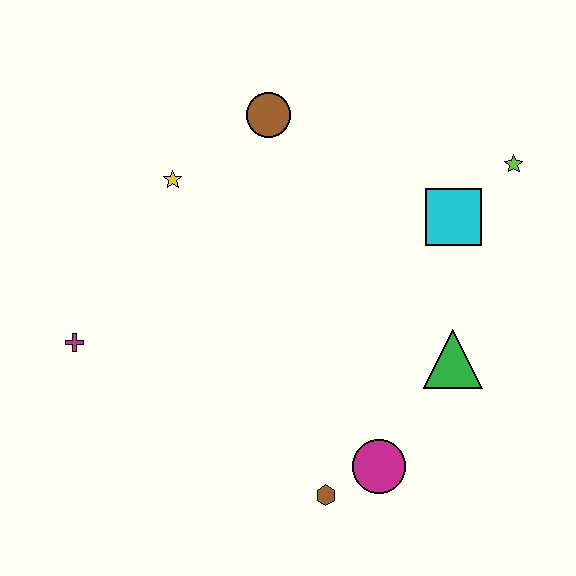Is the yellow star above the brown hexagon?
Yes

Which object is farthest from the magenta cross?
The lime star is farthest from the magenta cross.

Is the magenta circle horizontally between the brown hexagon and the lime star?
Yes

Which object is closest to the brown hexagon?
The magenta circle is closest to the brown hexagon.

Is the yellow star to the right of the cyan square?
No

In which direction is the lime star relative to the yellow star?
The lime star is to the right of the yellow star.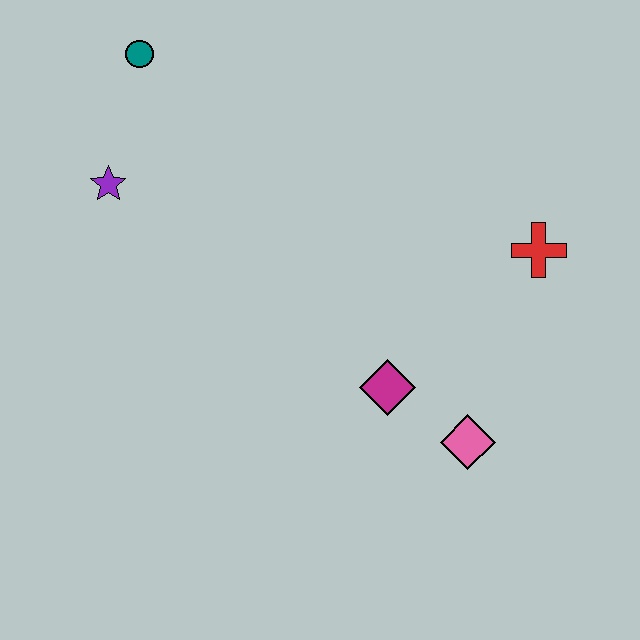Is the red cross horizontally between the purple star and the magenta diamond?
No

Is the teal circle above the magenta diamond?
Yes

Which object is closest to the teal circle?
The purple star is closest to the teal circle.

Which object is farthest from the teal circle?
The pink diamond is farthest from the teal circle.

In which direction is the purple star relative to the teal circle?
The purple star is below the teal circle.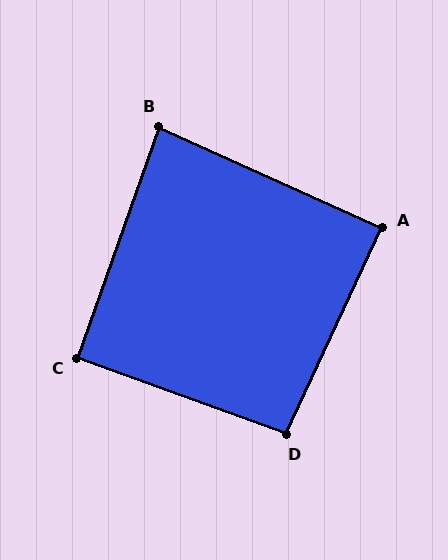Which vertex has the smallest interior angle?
B, at approximately 85 degrees.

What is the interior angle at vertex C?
Approximately 91 degrees (approximately right).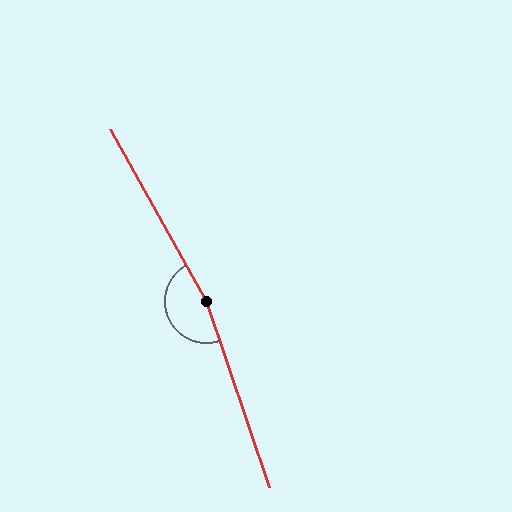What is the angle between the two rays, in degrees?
Approximately 170 degrees.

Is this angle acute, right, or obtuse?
It is obtuse.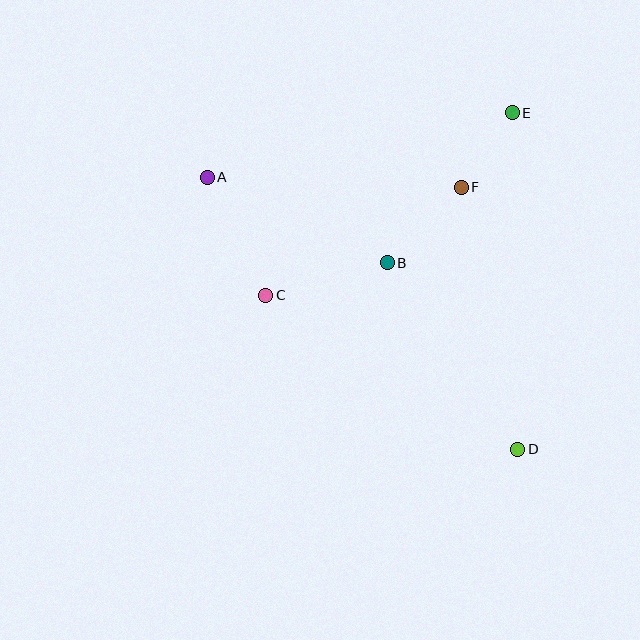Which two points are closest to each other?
Points E and F are closest to each other.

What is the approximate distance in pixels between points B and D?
The distance between B and D is approximately 228 pixels.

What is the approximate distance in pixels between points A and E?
The distance between A and E is approximately 312 pixels.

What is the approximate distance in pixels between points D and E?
The distance between D and E is approximately 336 pixels.